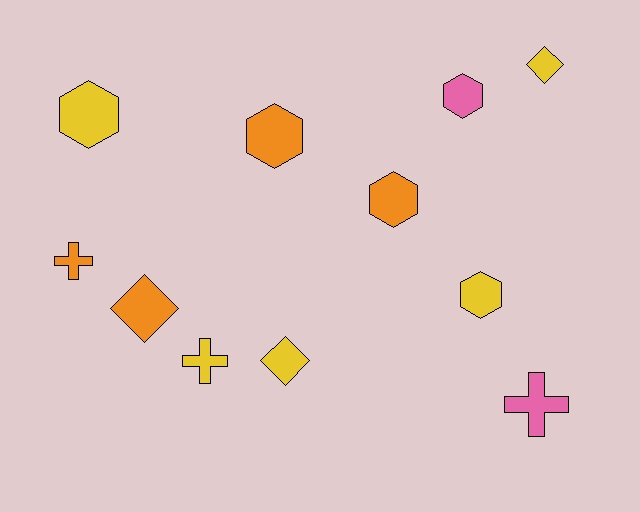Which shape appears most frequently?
Hexagon, with 5 objects.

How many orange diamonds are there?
There is 1 orange diamond.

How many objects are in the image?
There are 11 objects.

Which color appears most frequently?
Yellow, with 5 objects.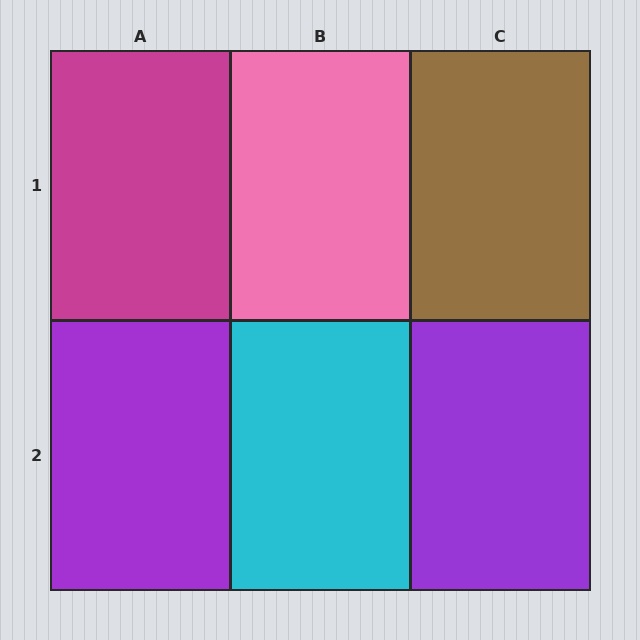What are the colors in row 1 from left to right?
Magenta, pink, brown.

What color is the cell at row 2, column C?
Purple.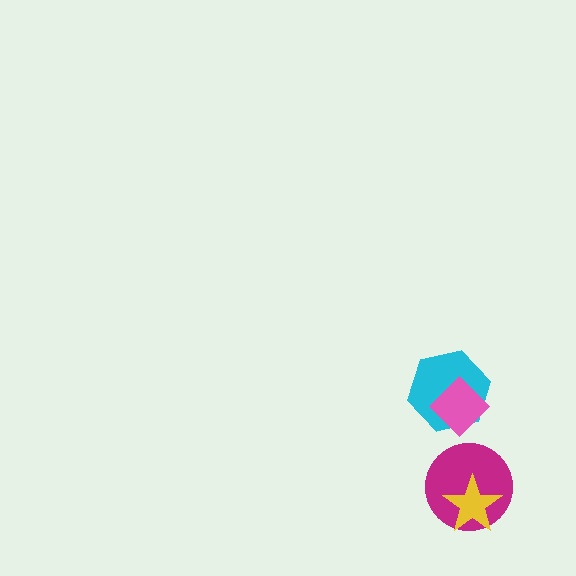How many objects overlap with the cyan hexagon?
1 object overlaps with the cyan hexagon.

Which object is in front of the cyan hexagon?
The pink diamond is in front of the cyan hexagon.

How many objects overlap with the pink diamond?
1 object overlaps with the pink diamond.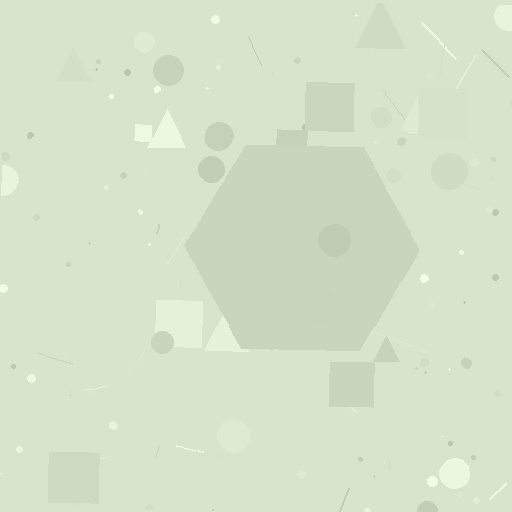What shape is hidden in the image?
A hexagon is hidden in the image.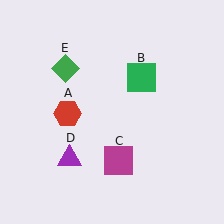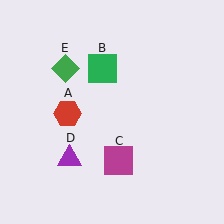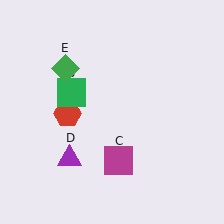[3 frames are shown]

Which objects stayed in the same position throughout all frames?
Red hexagon (object A) and magenta square (object C) and purple triangle (object D) and green diamond (object E) remained stationary.